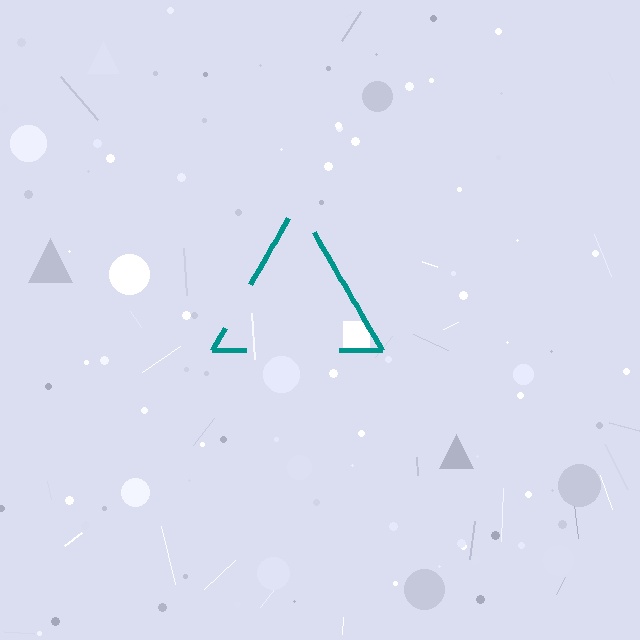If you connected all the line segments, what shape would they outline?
They would outline a triangle.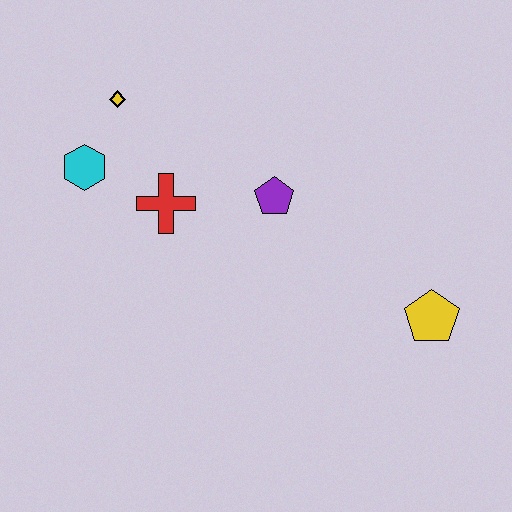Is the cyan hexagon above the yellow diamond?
No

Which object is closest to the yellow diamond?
The cyan hexagon is closest to the yellow diamond.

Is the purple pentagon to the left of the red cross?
No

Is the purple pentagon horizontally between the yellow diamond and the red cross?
No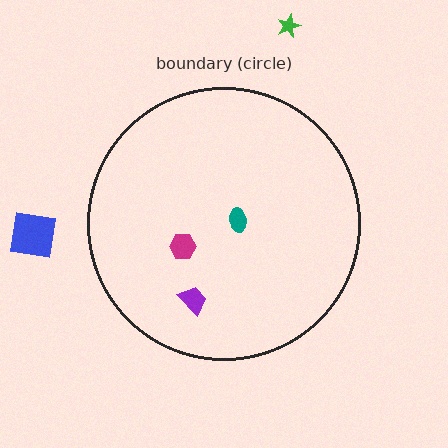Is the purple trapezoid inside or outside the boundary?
Inside.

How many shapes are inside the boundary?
3 inside, 2 outside.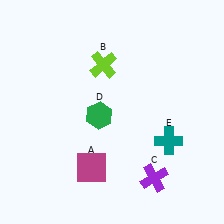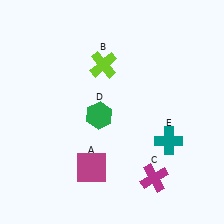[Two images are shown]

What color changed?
The cross (C) changed from purple in Image 1 to magenta in Image 2.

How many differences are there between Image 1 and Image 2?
There is 1 difference between the two images.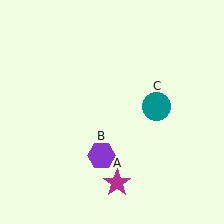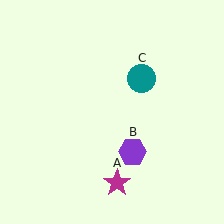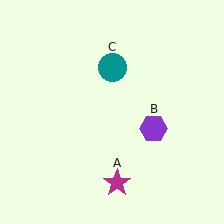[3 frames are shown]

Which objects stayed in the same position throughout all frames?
Magenta star (object A) remained stationary.